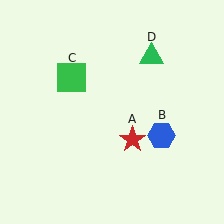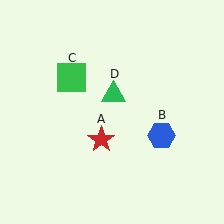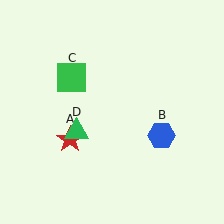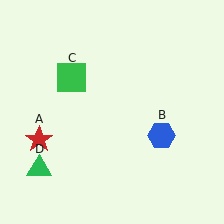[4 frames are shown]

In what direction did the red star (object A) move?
The red star (object A) moved left.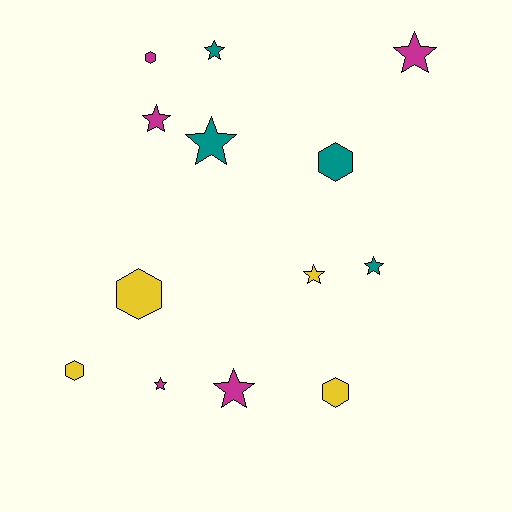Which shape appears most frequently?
Star, with 8 objects.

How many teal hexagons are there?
There is 1 teal hexagon.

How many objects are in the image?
There are 13 objects.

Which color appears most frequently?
Magenta, with 5 objects.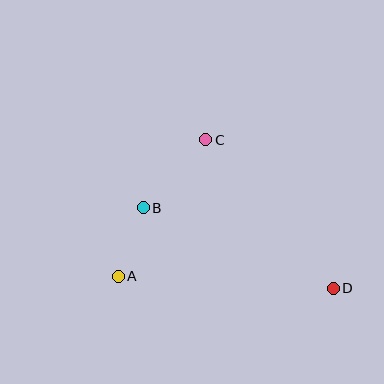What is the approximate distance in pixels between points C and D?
The distance between C and D is approximately 196 pixels.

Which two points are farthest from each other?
Points A and D are farthest from each other.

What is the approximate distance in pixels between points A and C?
The distance between A and C is approximately 162 pixels.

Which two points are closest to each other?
Points A and B are closest to each other.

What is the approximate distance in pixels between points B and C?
The distance between B and C is approximately 92 pixels.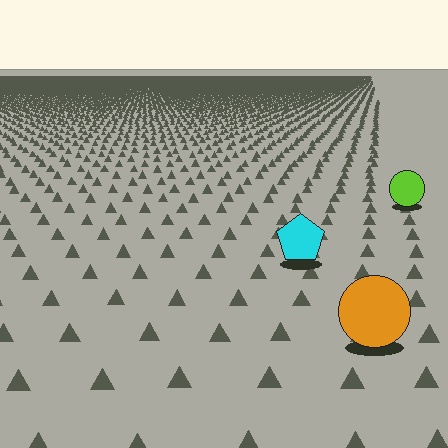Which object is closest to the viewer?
The orange circle is closest. The texture marks near it are larger and more spread out.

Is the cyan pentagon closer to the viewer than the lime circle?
Yes. The cyan pentagon is closer — you can tell from the texture gradient: the ground texture is coarser near it.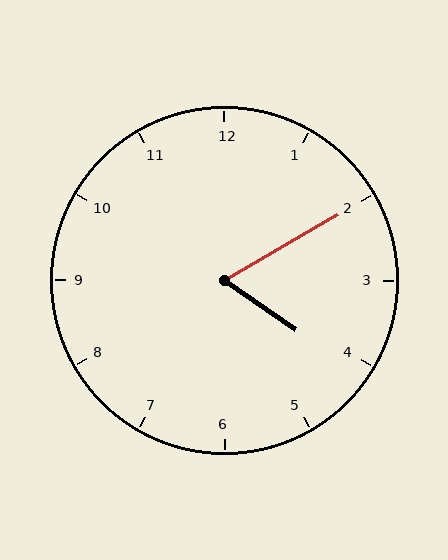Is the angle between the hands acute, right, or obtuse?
It is acute.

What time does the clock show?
4:10.